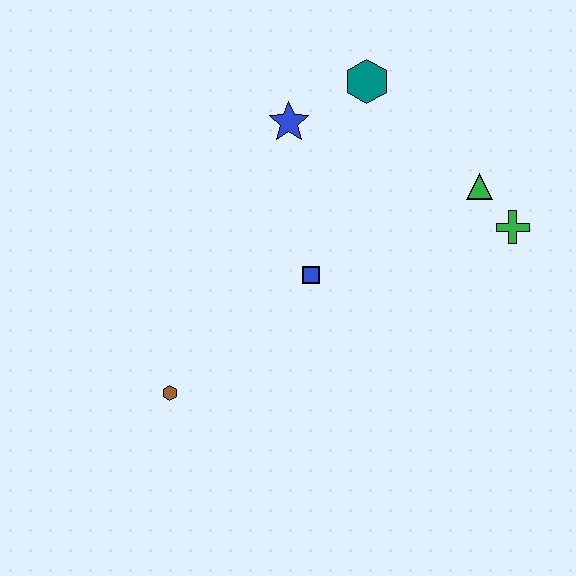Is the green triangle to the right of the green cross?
No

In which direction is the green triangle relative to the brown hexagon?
The green triangle is to the right of the brown hexagon.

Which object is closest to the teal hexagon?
The blue star is closest to the teal hexagon.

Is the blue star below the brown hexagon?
No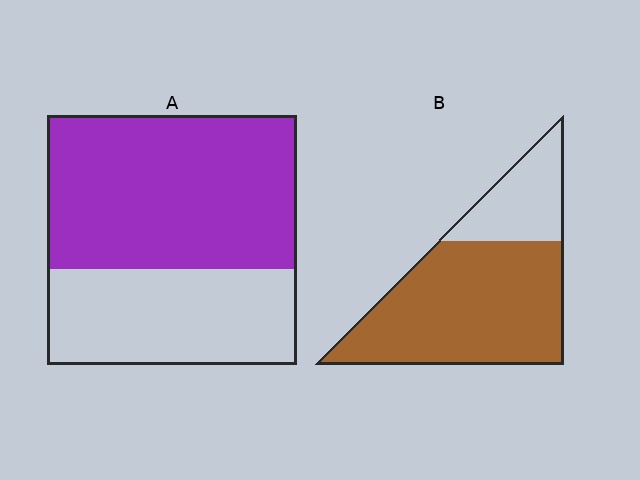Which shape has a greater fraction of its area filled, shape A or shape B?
Shape B.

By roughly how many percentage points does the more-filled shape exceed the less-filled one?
By roughly 15 percentage points (B over A).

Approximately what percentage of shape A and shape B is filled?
A is approximately 60% and B is approximately 75%.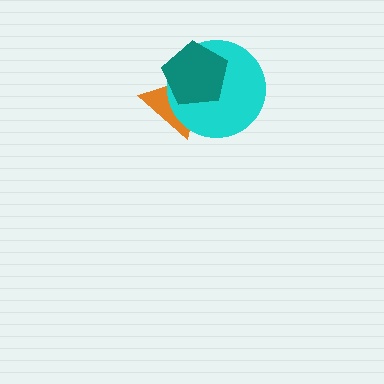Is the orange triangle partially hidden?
Yes, it is partially covered by another shape.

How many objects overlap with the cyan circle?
2 objects overlap with the cyan circle.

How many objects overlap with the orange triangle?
2 objects overlap with the orange triangle.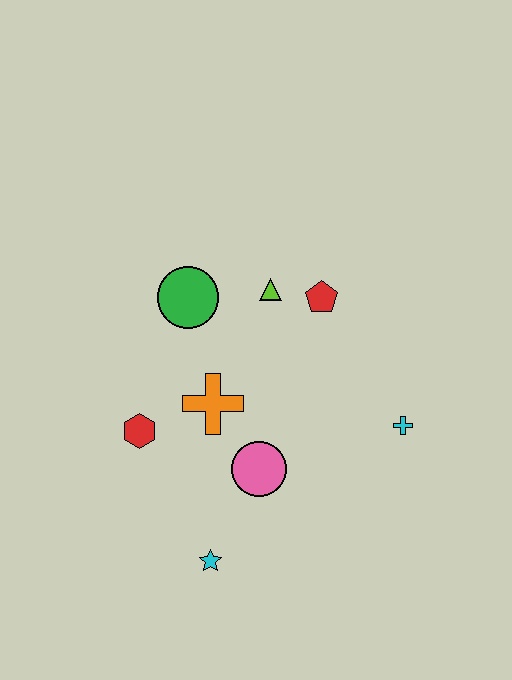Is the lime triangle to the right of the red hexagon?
Yes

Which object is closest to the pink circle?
The orange cross is closest to the pink circle.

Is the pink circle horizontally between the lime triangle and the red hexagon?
Yes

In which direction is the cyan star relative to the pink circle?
The cyan star is below the pink circle.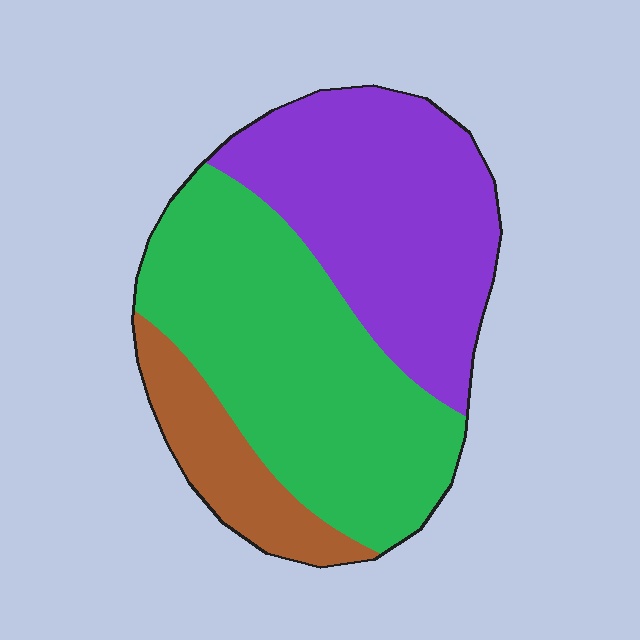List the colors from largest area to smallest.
From largest to smallest: green, purple, brown.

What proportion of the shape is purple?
Purple takes up about two fifths (2/5) of the shape.